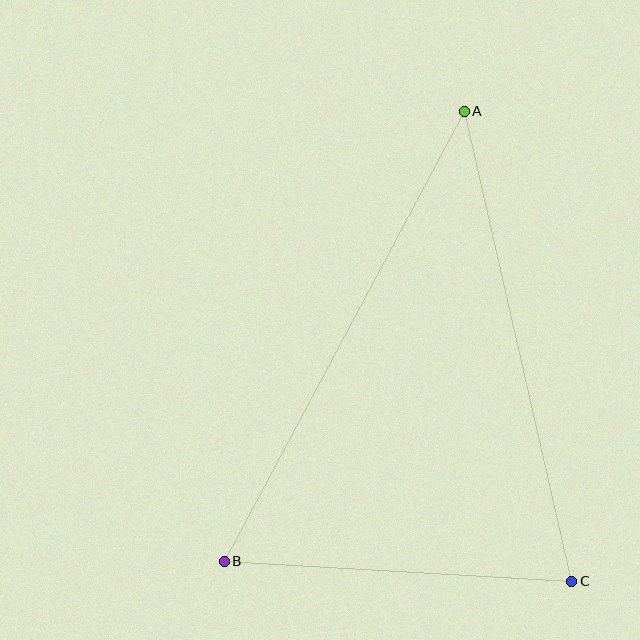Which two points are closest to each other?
Points B and C are closest to each other.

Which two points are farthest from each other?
Points A and B are farthest from each other.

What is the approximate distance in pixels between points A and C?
The distance between A and C is approximately 482 pixels.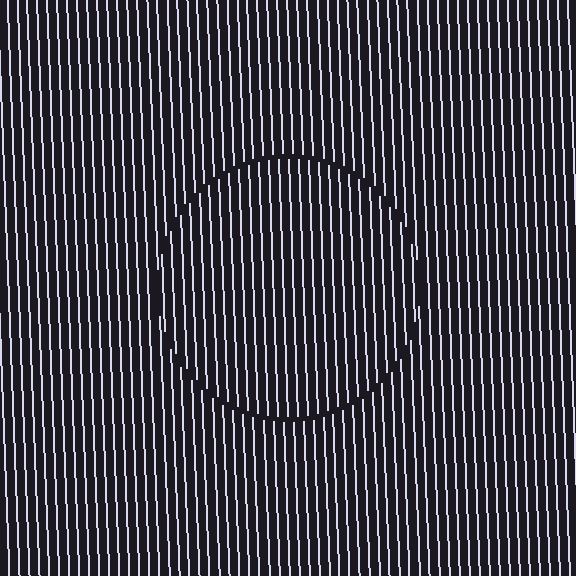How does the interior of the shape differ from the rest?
The interior of the shape contains the same grating, shifted by half a period — the contour is defined by the phase discontinuity where line-ends from the inner and outer gratings abut.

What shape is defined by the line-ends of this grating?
An illusory circle. The interior of the shape contains the same grating, shifted by half a period — the contour is defined by the phase discontinuity where line-ends from the inner and outer gratings abut.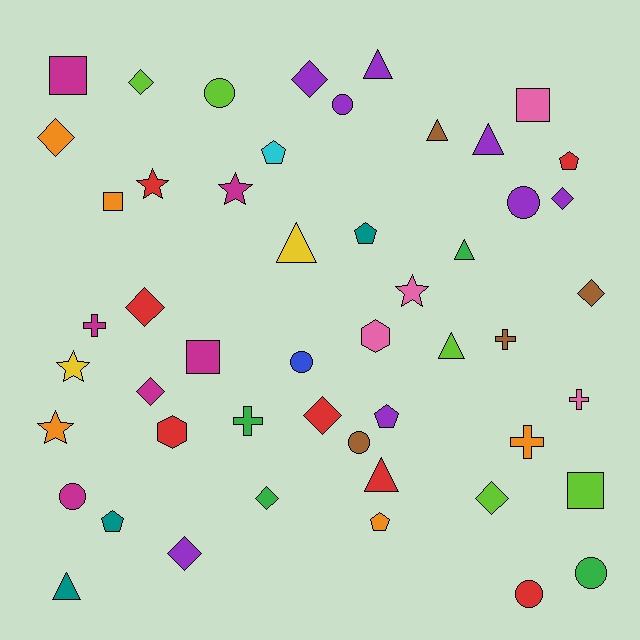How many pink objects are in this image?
There are 4 pink objects.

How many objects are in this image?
There are 50 objects.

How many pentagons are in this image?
There are 6 pentagons.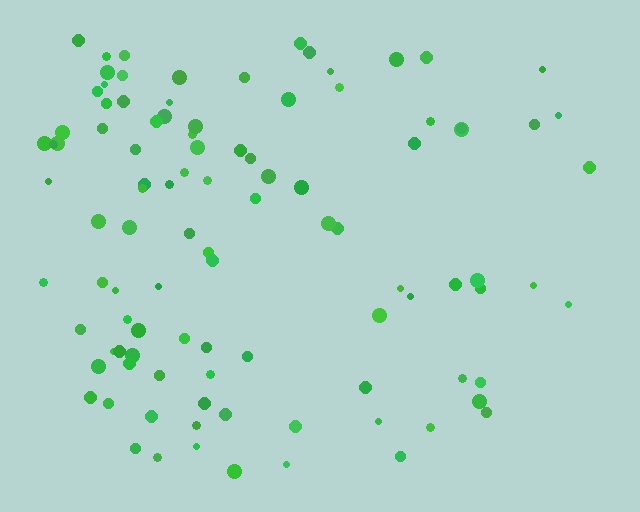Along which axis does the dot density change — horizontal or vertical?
Horizontal.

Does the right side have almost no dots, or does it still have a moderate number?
Still a moderate number, just noticeably fewer than the left.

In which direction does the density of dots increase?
From right to left, with the left side densest.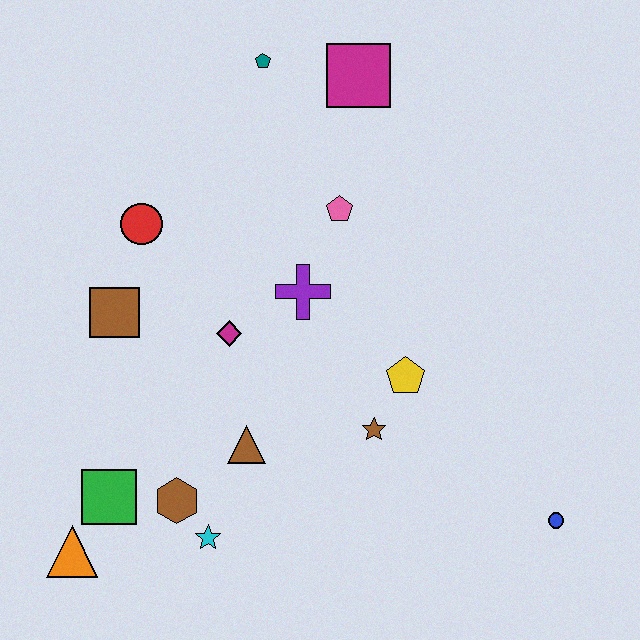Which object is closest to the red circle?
The brown square is closest to the red circle.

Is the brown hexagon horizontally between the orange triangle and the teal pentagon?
Yes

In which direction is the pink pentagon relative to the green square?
The pink pentagon is above the green square.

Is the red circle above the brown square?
Yes